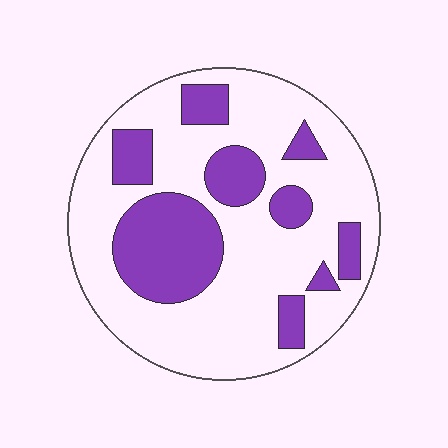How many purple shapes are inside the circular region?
9.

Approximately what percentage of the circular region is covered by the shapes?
Approximately 30%.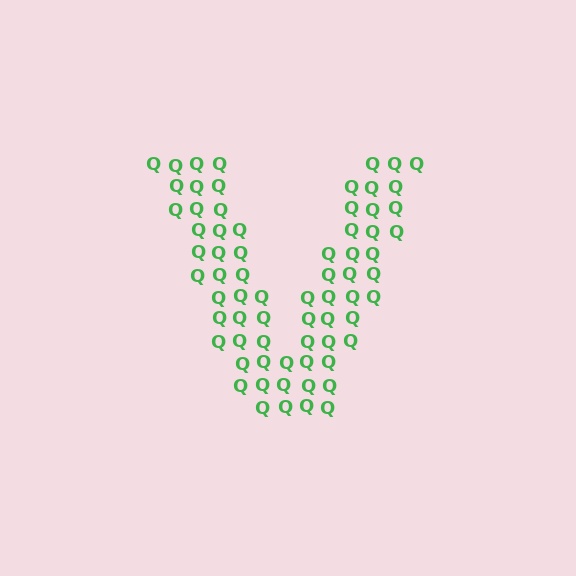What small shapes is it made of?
It is made of small letter Q's.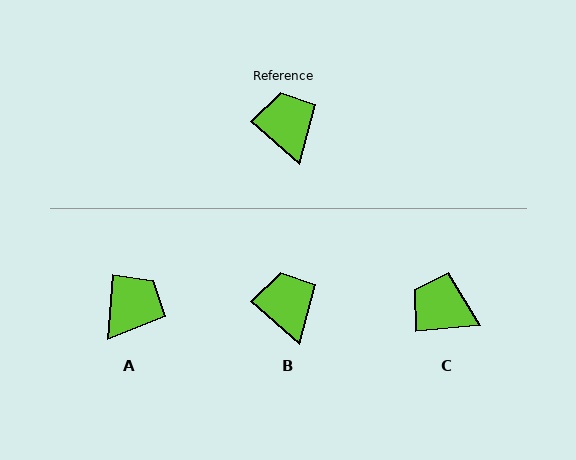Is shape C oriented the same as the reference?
No, it is off by about 46 degrees.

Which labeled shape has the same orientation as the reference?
B.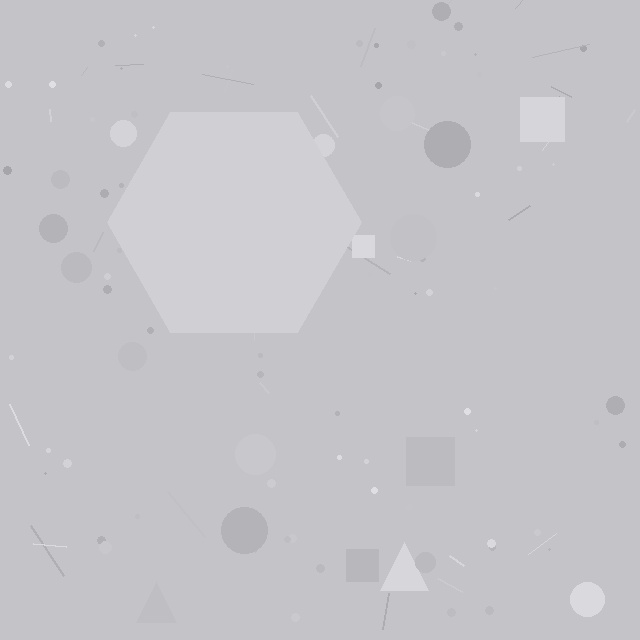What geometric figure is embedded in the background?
A hexagon is embedded in the background.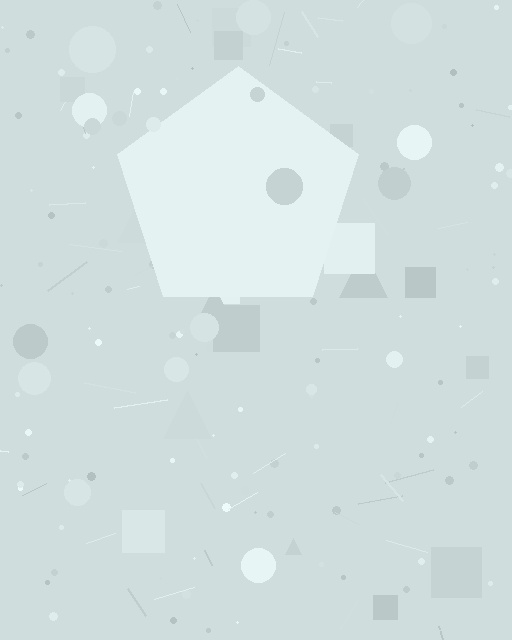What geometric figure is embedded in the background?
A pentagon is embedded in the background.